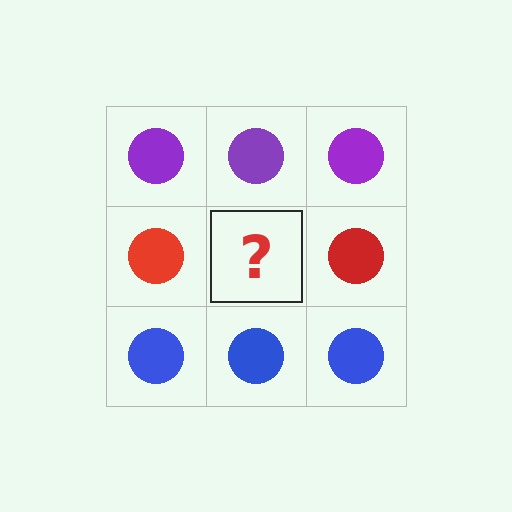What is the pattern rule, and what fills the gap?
The rule is that each row has a consistent color. The gap should be filled with a red circle.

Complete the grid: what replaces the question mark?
The question mark should be replaced with a red circle.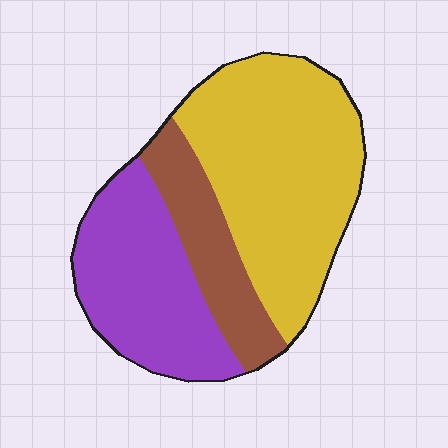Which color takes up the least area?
Brown, at roughly 20%.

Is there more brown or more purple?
Purple.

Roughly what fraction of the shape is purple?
Purple takes up between a quarter and a half of the shape.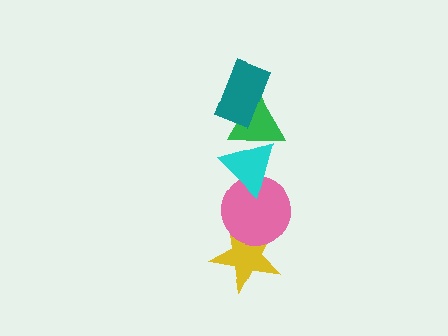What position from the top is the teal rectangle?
The teal rectangle is 1st from the top.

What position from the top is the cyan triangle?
The cyan triangle is 3rd from the top.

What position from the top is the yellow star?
The yellow star is 5th from the top.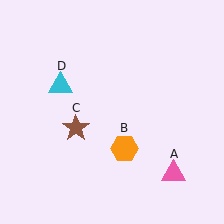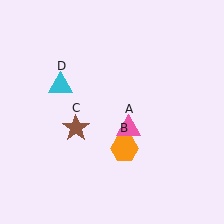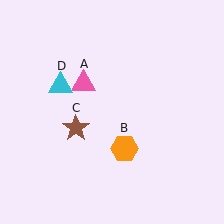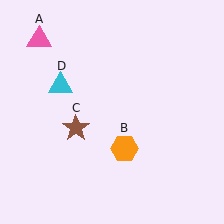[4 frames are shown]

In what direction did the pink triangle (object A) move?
The pink triangle (object A) moved up and to the left.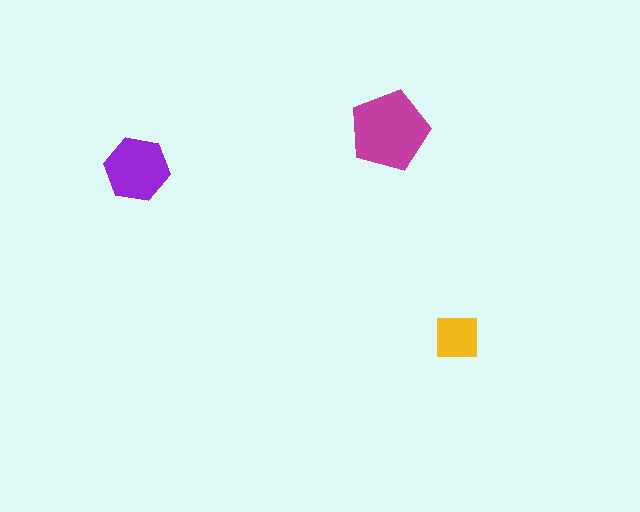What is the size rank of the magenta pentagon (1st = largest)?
1st.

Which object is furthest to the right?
The yellow square is rightmost.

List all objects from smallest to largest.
The yellow square, the purple hexagon, the magenta pentagon.